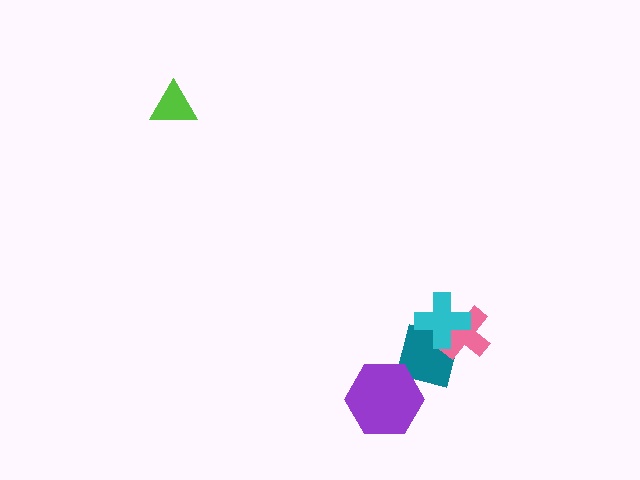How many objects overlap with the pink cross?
2 objects overlap with the pink cross.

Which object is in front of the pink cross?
The cyan cross is in front of the pink cross.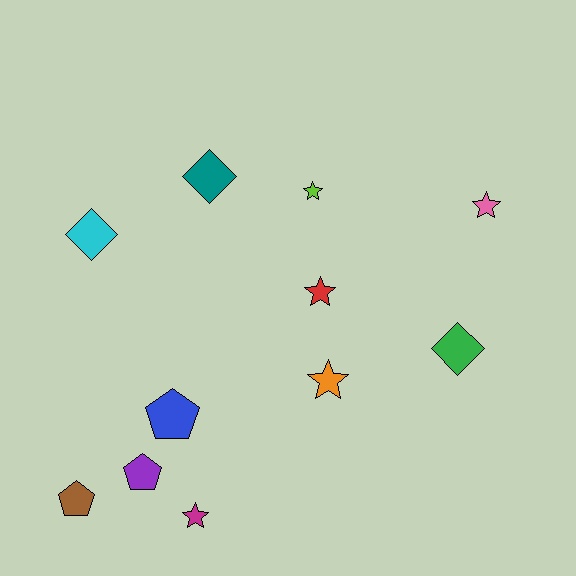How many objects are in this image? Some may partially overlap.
There are 11 objects.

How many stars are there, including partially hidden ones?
There are 5 stars.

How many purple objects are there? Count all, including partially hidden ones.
There is 1 purple object.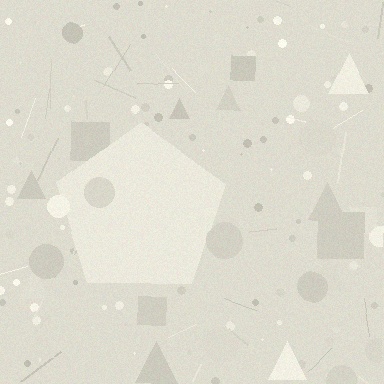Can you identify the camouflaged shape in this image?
The camouflaged shape is a pentagon.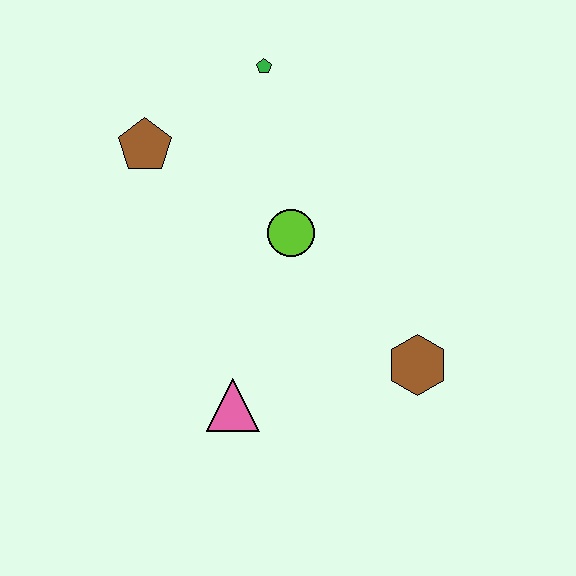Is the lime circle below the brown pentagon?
Yes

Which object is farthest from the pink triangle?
The green pentagon is farthest from the pink triangle.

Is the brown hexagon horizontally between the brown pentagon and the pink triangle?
No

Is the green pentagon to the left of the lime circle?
Yes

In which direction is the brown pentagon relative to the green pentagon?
The brown pentagon is to the left of the green pentagon.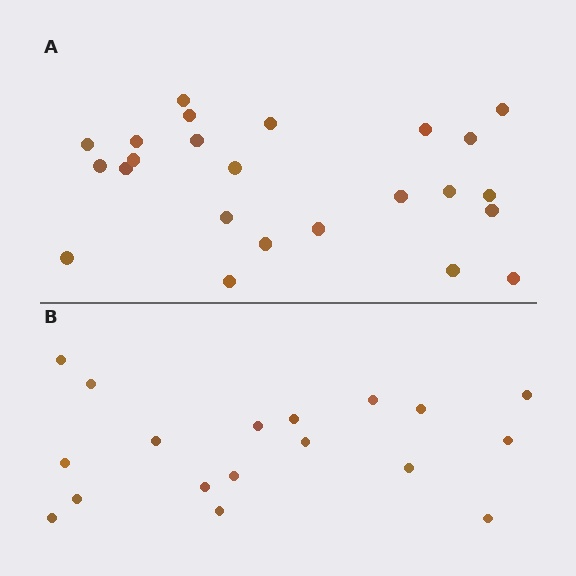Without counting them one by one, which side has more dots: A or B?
Region A (the top region) has more dots.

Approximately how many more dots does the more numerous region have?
Region A has about 6 more dots than region B.